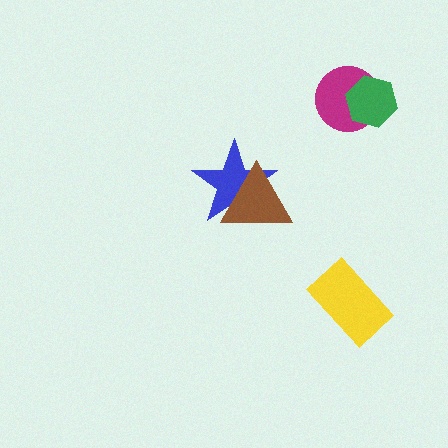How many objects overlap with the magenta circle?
1 object overlaps with the magenta circle.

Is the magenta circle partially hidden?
Yes, it is partially covered by another shape.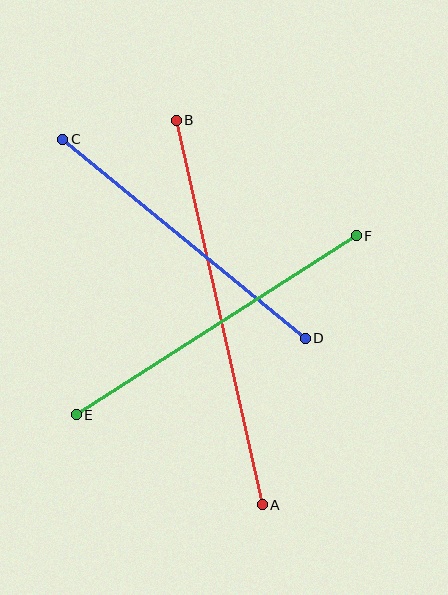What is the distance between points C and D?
The distance is approximately 314 pixels.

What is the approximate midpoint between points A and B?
The midpoint is at approximately (219, 312) pixels.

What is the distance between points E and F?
The distance is approximately 333 pixels.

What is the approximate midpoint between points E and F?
The midpoint is at approximately (216, 325) pixels.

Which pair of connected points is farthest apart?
Points A and B are farthest apart.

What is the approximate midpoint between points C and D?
The midpoint is at approximately (184, 239) pixels.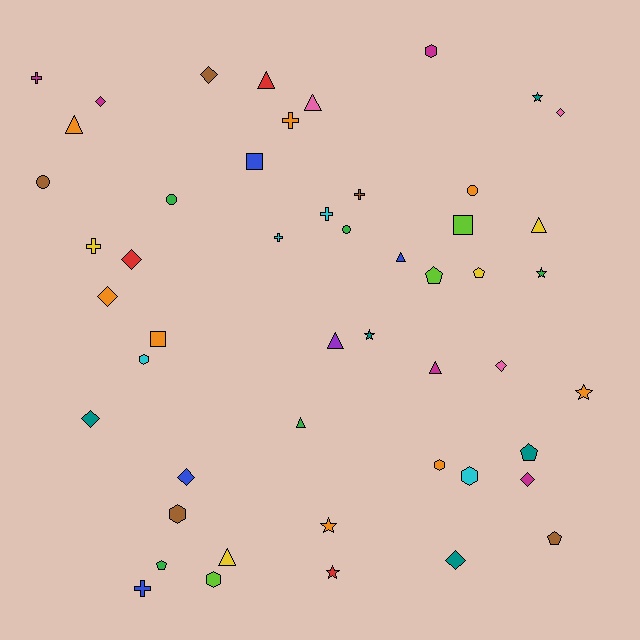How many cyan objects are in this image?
There are 4 cyan objects.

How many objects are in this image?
There are 50 objects.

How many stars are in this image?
There are 6 stars.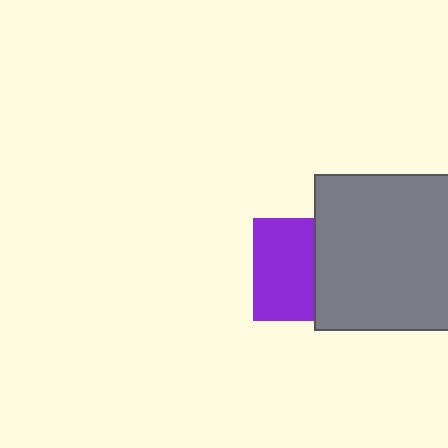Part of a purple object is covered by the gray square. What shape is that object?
It is a square.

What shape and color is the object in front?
The object in front is a gray square.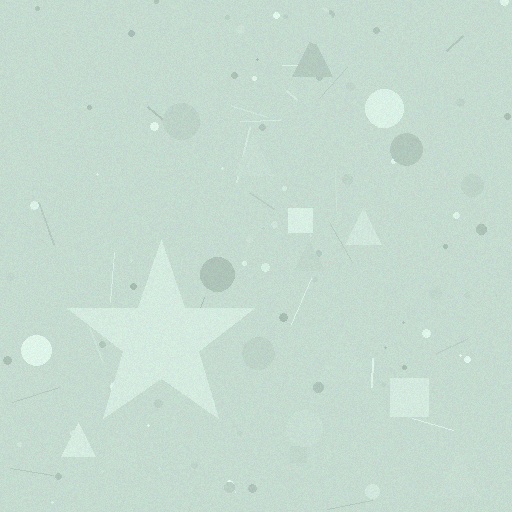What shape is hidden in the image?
A star is hidden in the image.